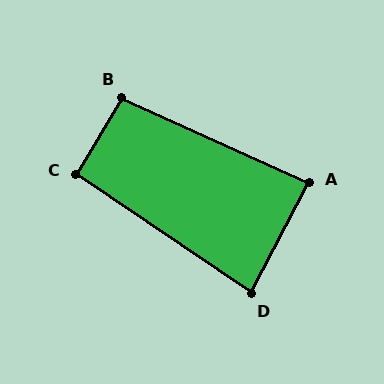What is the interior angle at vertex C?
Approximately 93 degrees (approximately right).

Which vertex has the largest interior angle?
B, at approximately 97 degrees.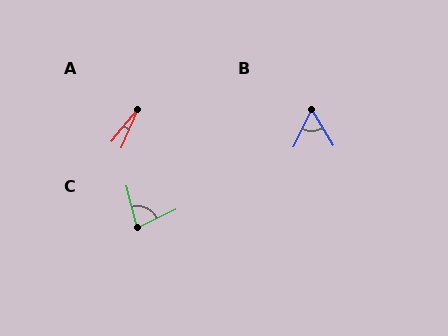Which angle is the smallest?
A, at approximately 16 degrees.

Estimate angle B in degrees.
Approximately 58 degrees.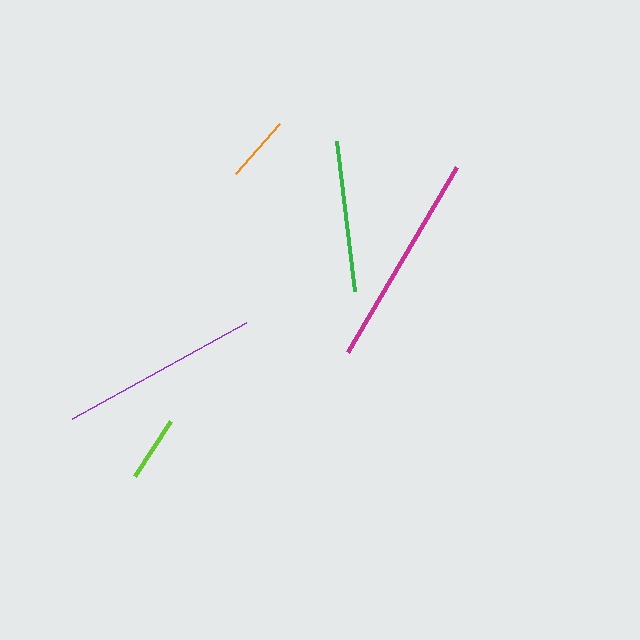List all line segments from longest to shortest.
From longest to shortest: magenta, purple, green, orange, lime.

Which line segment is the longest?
The magenta line is the longest at approximately 215 pixels.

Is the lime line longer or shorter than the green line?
The green line is longer than the lime line.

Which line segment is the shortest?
The lime line is the shortest at approximately 66 pixels.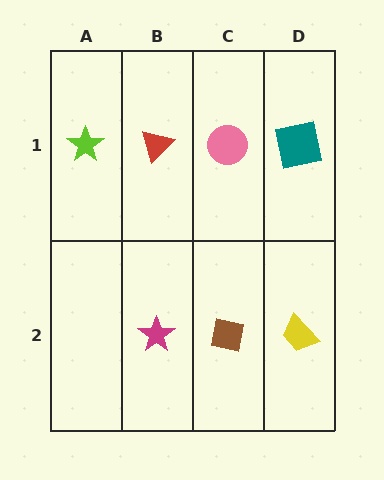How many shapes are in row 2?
3 shapes.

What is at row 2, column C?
A brown square.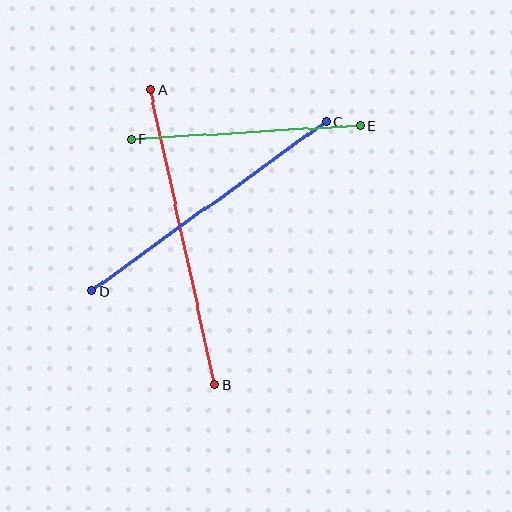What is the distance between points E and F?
The distance is approximately 230 pixels.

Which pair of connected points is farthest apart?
Points A and B are farthest apart.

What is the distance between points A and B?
The distance is approximately 301 pixels.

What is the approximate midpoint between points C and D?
The midpoint is at approximately (209, 206) pixels.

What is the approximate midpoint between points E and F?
The midpoint is at approximately (246, 133) pixels.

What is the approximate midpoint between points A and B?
The midpoint is at approximately (183, 237) pixels.